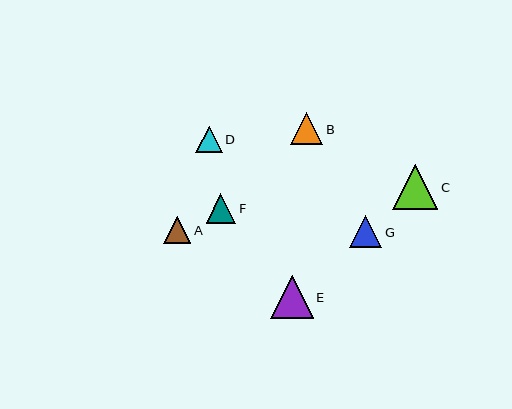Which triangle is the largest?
Triangle C is the largest with a size of approximately 45 pixels.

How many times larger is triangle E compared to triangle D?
Triangle E is approximately 1.6 times the size of triangle D.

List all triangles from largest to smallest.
From largest to smallest: C, E, G, B, F, A, D.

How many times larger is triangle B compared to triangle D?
Triangle B is approximately 1.2 times the size of triangle D.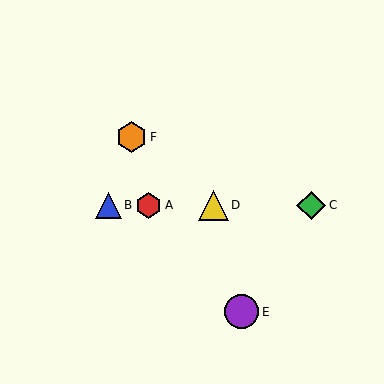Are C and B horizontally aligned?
Yes, both are at y≈205.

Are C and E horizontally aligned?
No, C is at y≈205 and E is at y≈312.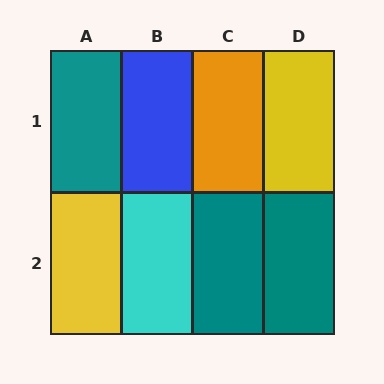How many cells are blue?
1 cell is blue.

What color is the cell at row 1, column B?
Blue.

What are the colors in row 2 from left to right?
Yellow, cyan, teal, teal.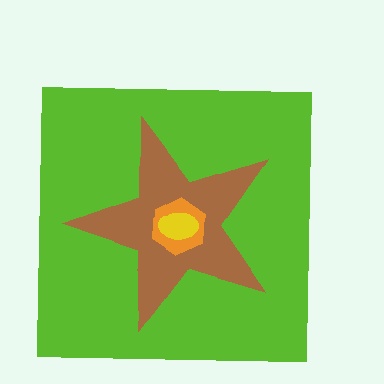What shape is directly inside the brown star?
The orange hexagon.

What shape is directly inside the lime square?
The brown star.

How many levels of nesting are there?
4.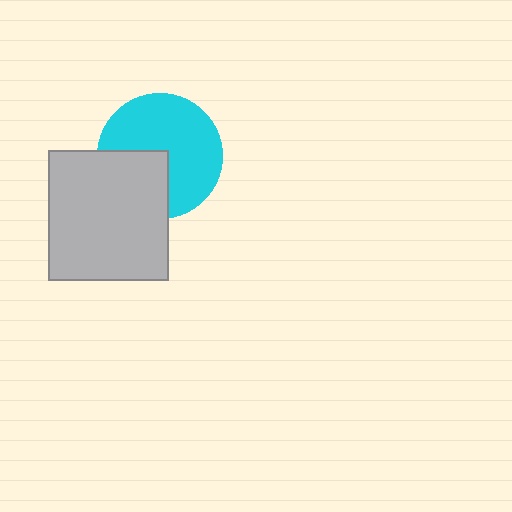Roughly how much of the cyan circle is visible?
Most of it is visible (roughly 66%).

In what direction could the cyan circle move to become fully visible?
The cyan circle could move toward the upper-right. That would shift it out from behind the light gray rectangle entirely.